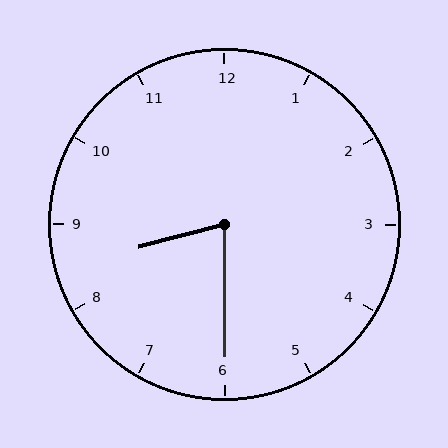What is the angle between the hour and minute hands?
Approximately 75 degrees.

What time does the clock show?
8:30.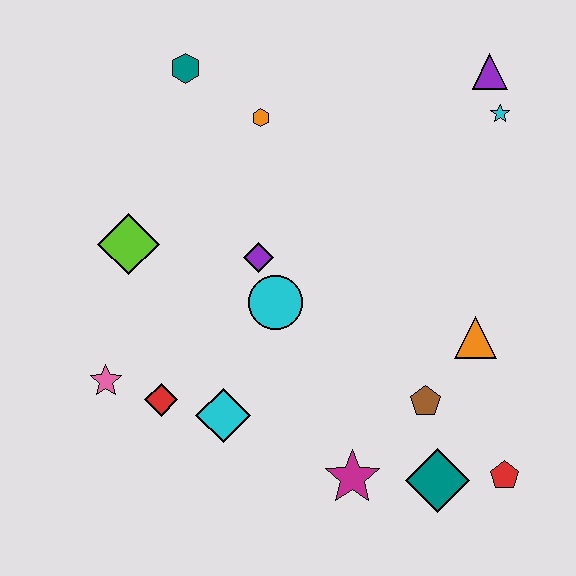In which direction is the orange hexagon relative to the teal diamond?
The orange hexagon is above the teal diamond.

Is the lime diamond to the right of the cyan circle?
No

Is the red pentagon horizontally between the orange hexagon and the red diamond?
No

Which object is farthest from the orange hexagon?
The red pentagon is farthest from the orange hexagon.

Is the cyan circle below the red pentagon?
No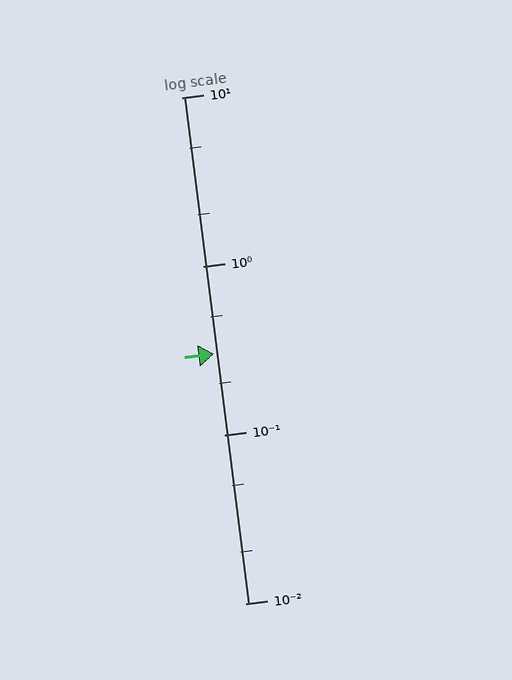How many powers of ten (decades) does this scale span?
The scale spans 3 decades, from 0.01 to 10.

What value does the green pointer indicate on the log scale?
The pointer indicates approximately 0.3.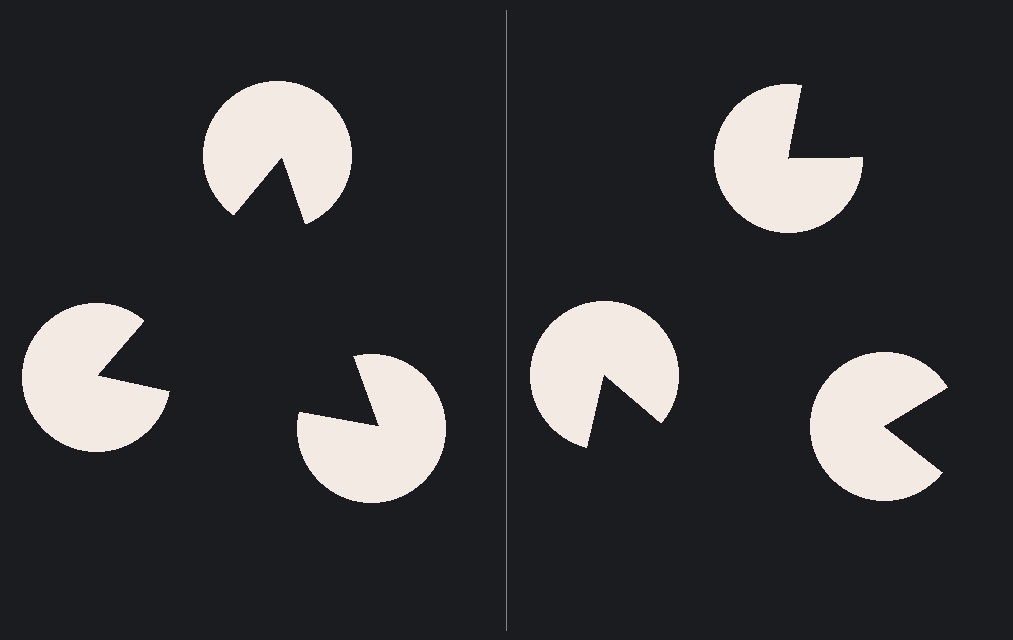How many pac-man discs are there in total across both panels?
6 — 3 on each side.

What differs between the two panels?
The pac-man discs are positioned identically on both sides; only the wedge orientations differ. On the left they align to a triangle; on the right they are misaligned.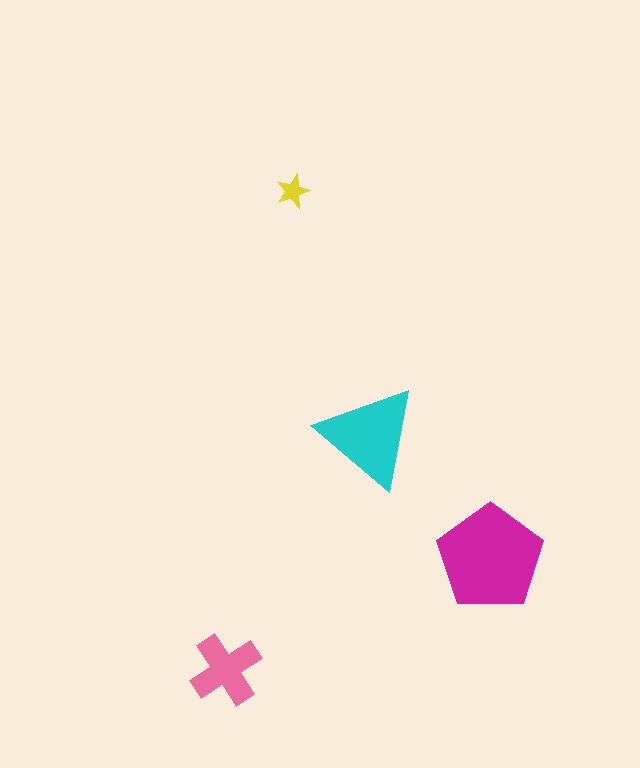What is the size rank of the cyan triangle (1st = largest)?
2nd.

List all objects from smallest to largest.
The yellow star, the pink cross, the cyan triangle, the magenta pentagon.